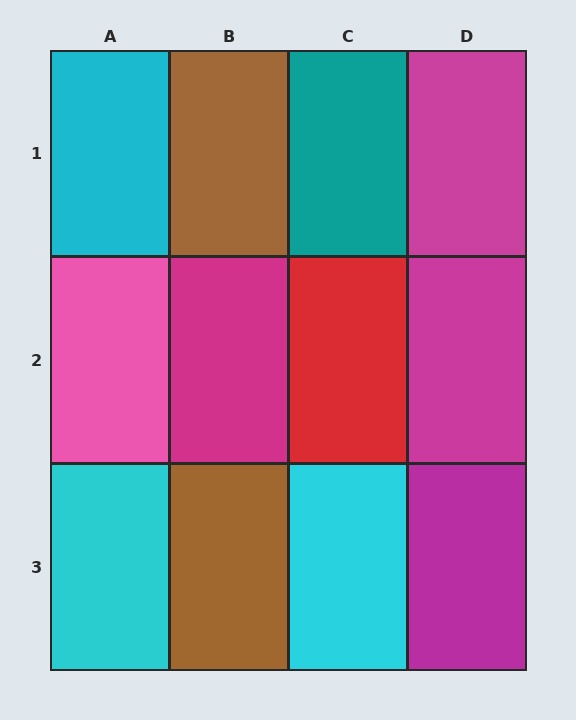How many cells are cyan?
3 cells are cyan.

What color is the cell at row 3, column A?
Cyan.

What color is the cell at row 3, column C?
Cyan.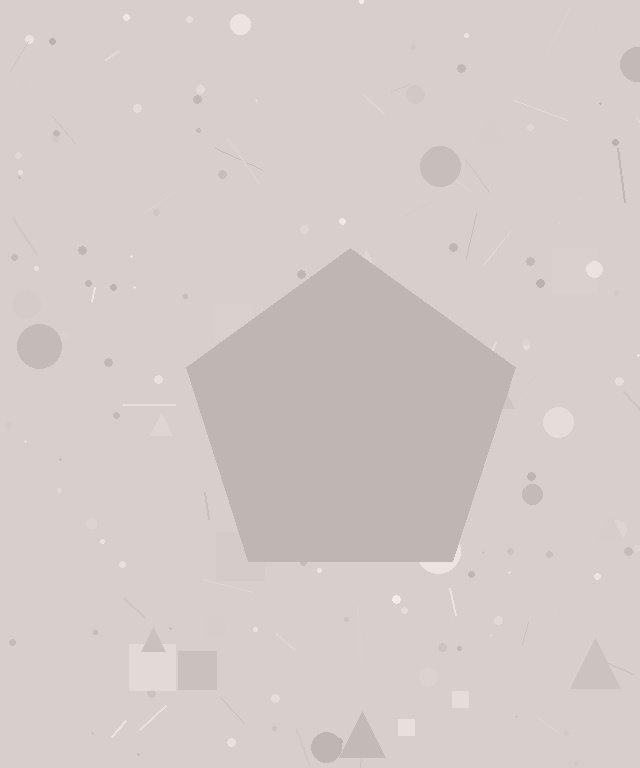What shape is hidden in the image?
A pentagon is hidden in the image.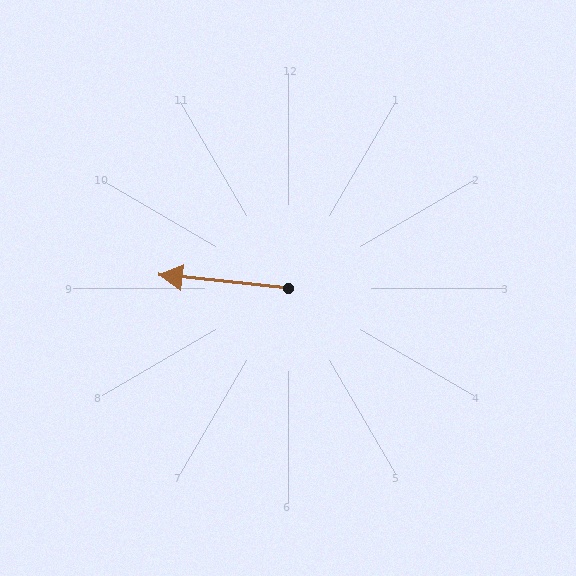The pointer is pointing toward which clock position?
Roughly 9 o'clock.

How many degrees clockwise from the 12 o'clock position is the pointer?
Approximately 276 degrees.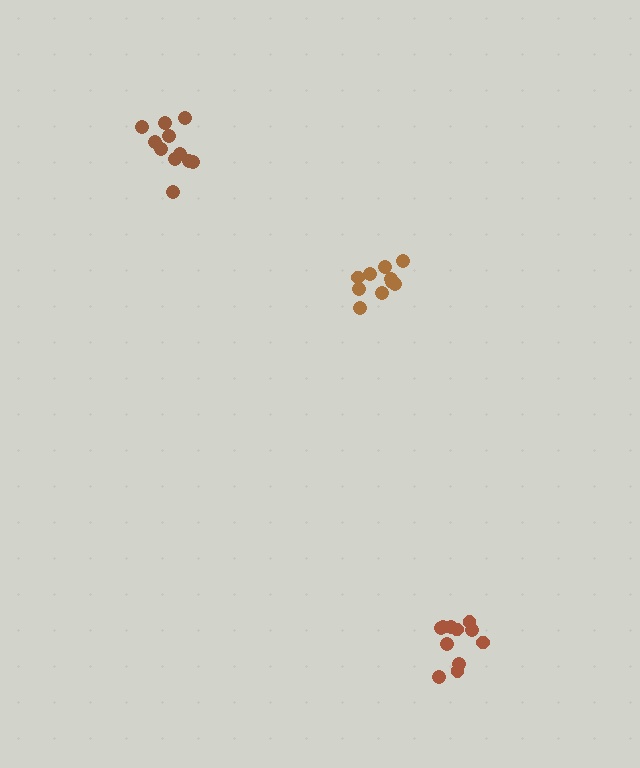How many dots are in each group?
Group 1: 10 dots, Group 2: 11 dots, Group 3: 11 dots (32 total).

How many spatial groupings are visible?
There are 3 spatial groupings.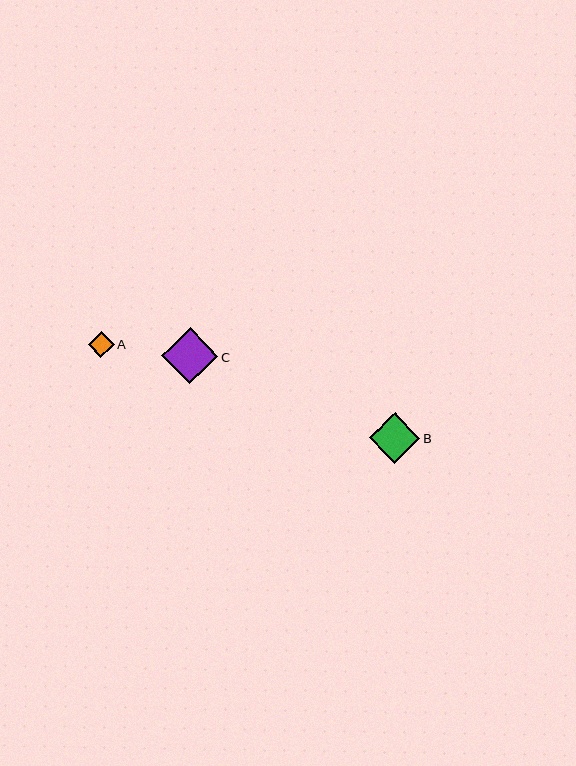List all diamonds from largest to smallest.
From largest to smallest: C, B, A.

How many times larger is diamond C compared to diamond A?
Diamond C is approximately 2.2 times the size of diamond A.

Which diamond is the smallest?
Diamond A is the smallest with a size of approximately 25 pixels.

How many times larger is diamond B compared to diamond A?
Diamond B is approximately 2.0 times the size of diamond A.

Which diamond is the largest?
Diamond C is the largest with a size of approximately 57 pixels.